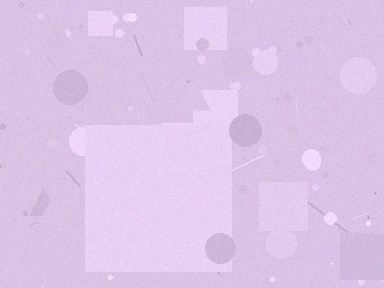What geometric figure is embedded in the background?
A square is embedded in the background.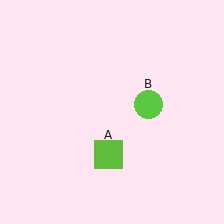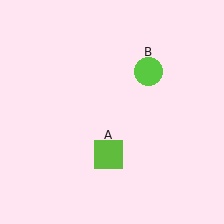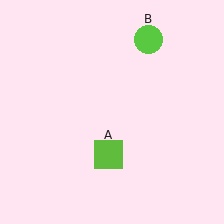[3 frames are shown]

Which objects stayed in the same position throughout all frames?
Lime square (object A) remained stationary.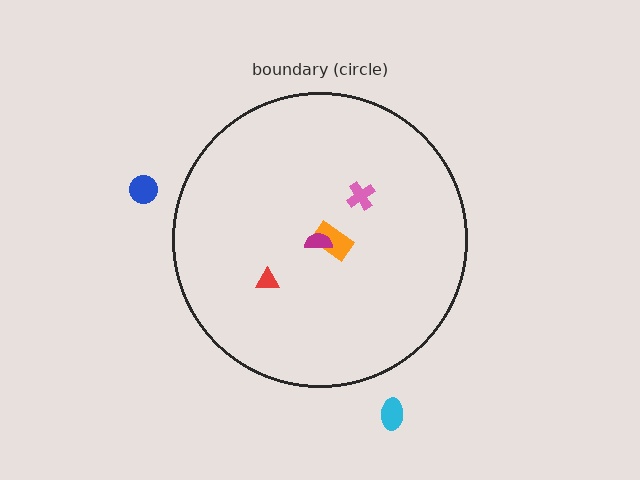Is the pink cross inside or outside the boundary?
Inside.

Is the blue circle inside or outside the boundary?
Outside.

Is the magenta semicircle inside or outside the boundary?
Inside.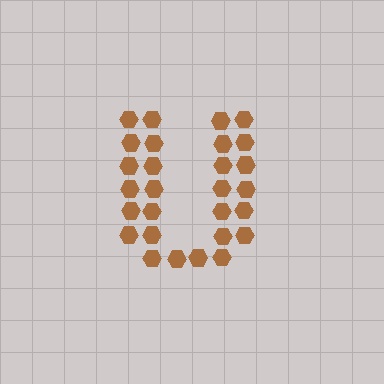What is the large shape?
The large shape is the letter U.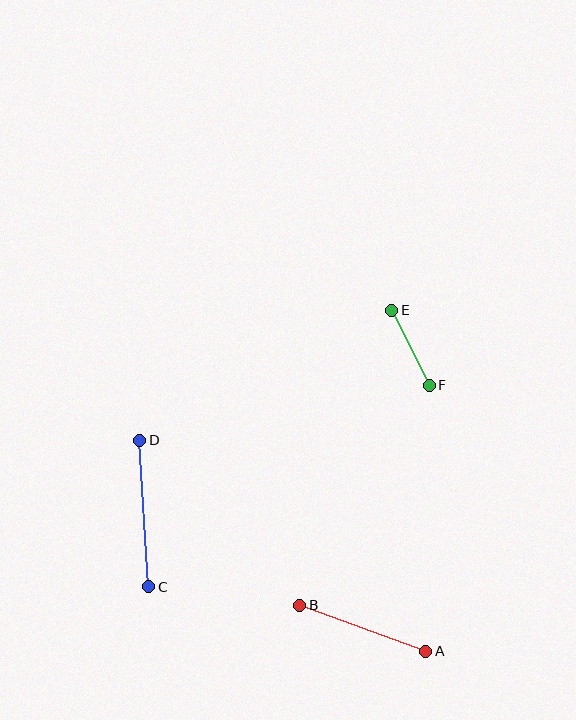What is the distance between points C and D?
The distance is approximately 147 pixels.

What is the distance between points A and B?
The distance is approximately 134 pixels.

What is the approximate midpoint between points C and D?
The midpoint is at approximately (144, 513) pixels.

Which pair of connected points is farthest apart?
Points C and D are farthest apart.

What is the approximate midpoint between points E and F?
The midpoint is at approximately (410, 348) pixels.